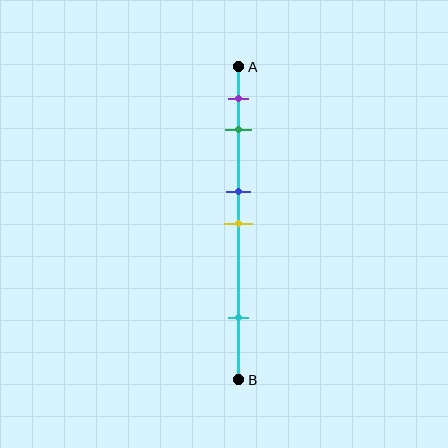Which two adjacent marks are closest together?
The blue and yellow marks are the closest adjacent pair.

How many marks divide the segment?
There are 5 marks dividing the segment.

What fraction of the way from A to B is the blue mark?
The blue mark is approximately 40% (0.4) of the way from A to B.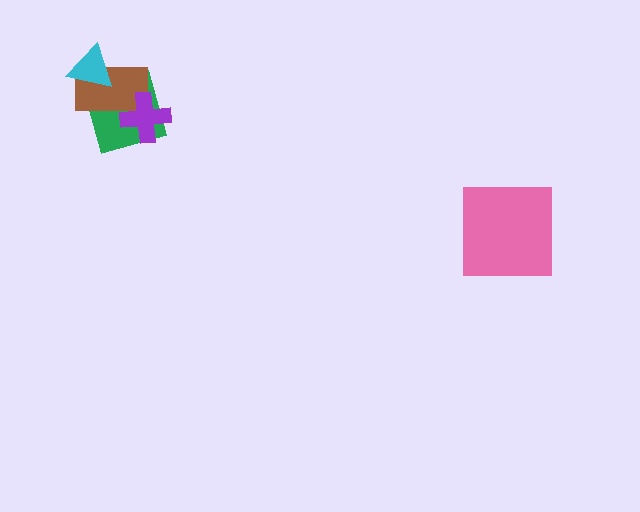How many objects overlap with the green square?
3 objects overlap with the green square.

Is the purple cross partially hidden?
No, no other shape covers it.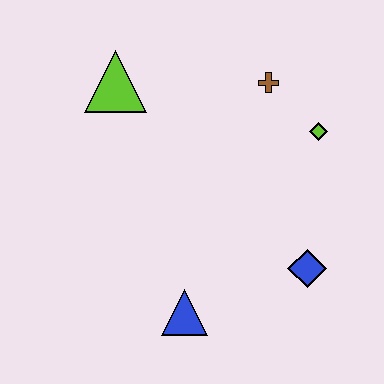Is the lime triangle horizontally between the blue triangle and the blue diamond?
No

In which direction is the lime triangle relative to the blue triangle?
The lime triangle is above the blue triangle.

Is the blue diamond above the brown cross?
No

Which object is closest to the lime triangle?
The brown cross is closest to the lime triangle.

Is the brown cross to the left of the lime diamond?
Yes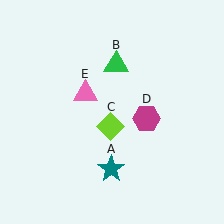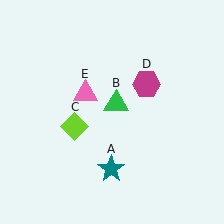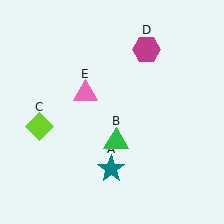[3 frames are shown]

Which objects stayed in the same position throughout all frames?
Teal star (object A) and pink triangle (object E) remained stationary.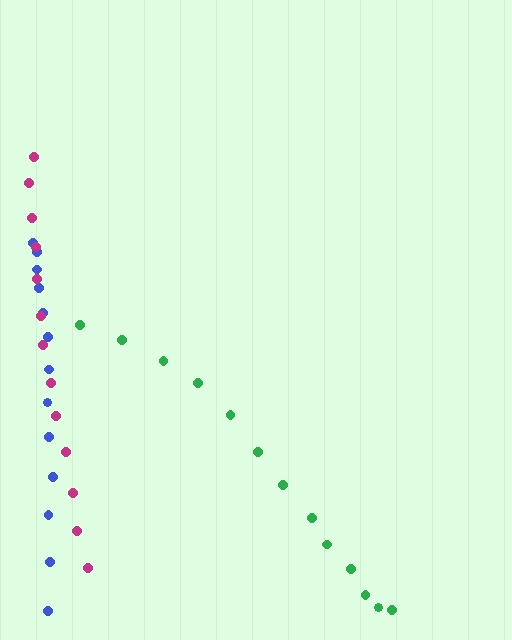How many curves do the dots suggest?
There are 3 distinct paths.